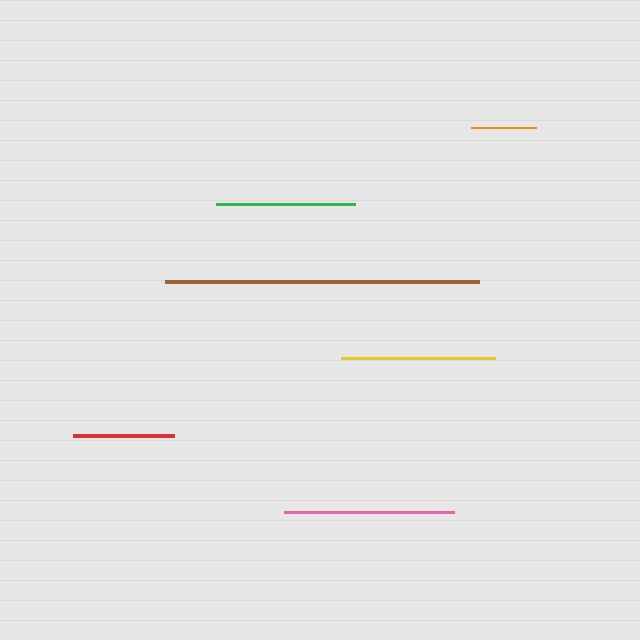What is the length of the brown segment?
The brown segment is approximately 314 pixels long.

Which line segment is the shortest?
The orange line is the shortest at approximately 65 pixels.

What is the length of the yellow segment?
The yellow segment is approximately 154 pixels long.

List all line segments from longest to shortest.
From longest to shortest: brown, pink, yellow, green, red, orange.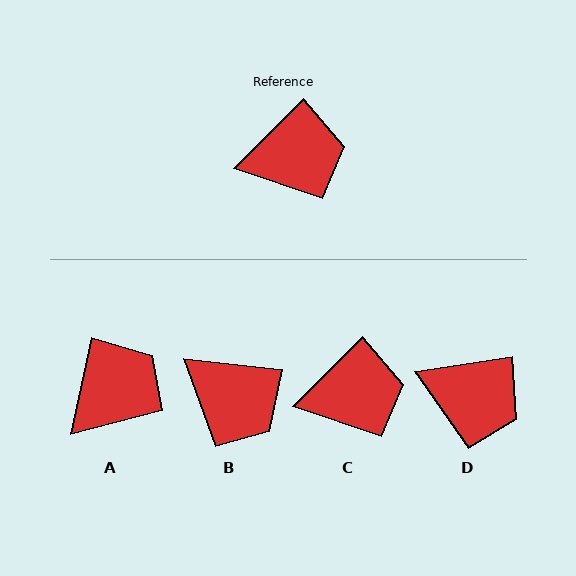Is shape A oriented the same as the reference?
No, it is off by about 33 degrees.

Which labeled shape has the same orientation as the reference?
C.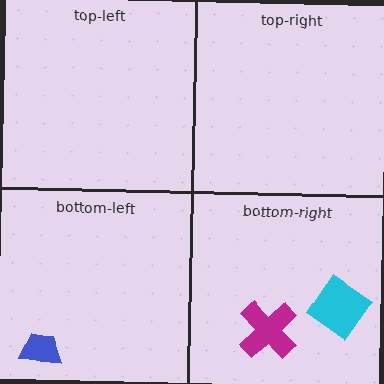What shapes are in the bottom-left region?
The blue trapezoid.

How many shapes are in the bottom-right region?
2.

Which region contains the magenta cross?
The bottom-right region.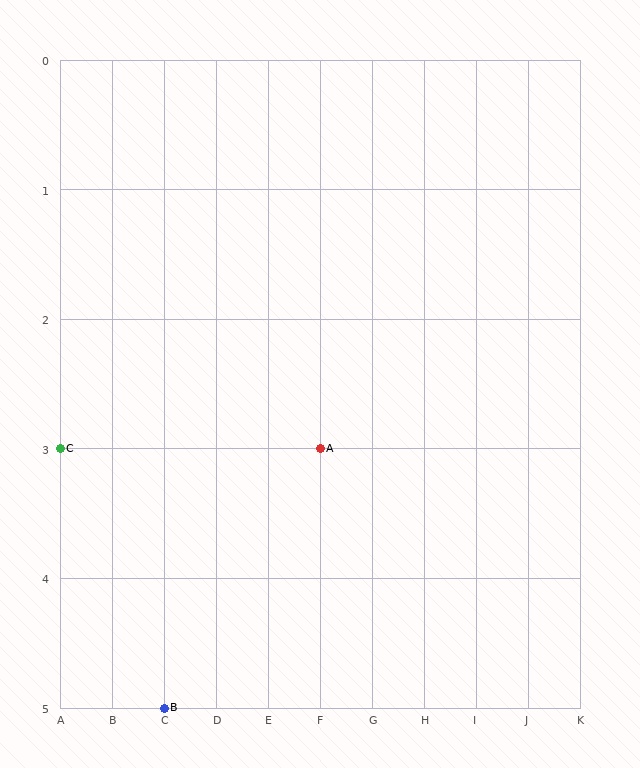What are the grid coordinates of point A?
Point A is at grid coordinates (F, 3).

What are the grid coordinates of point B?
Point B is at grid coordinates (C, 5).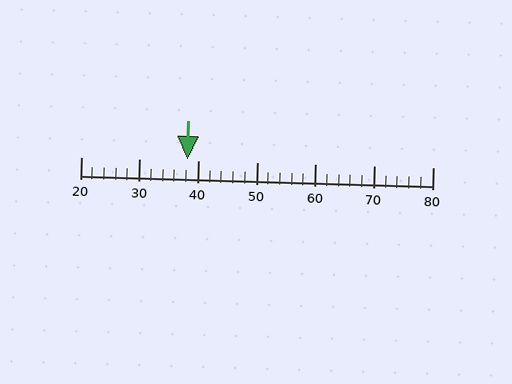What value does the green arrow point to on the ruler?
The green arrow points to approximately 38.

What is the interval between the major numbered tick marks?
The major tick marks are spaced 10 units apart.